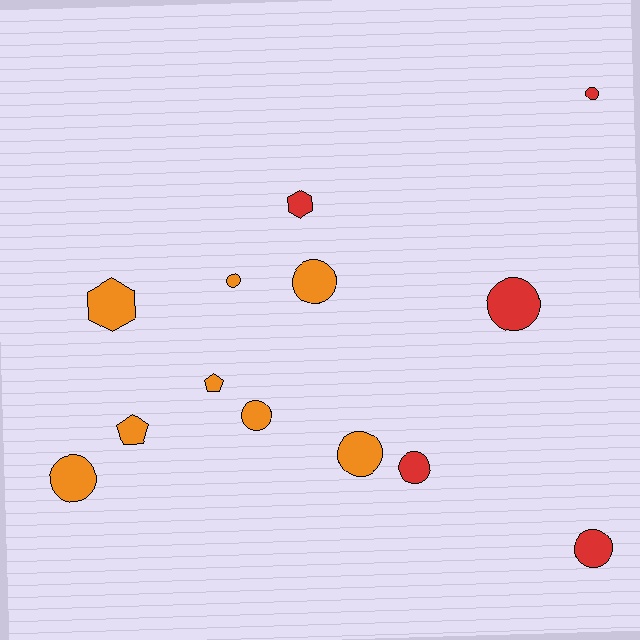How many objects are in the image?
There are 13 objects.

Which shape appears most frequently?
Circle, with 9 objects.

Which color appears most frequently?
Orange, with 8 objects.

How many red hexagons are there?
There is 1 red hexagon.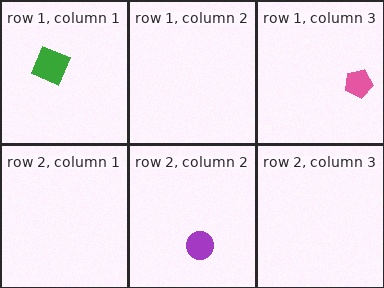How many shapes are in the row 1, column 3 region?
1.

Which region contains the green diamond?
The row 1, column 1 region.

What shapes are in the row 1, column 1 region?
The green diamond.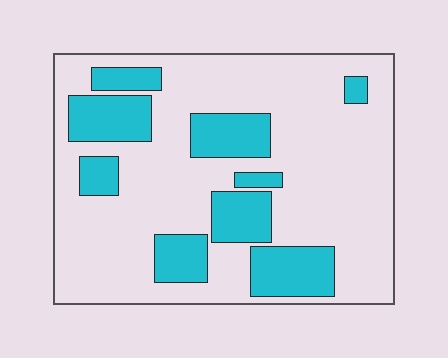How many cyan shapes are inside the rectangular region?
9.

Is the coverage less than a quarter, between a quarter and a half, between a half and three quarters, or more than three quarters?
Between a quarter and a half.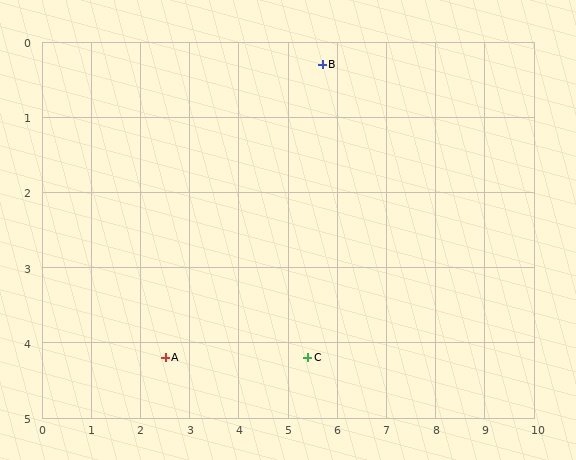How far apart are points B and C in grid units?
Points B and C are about 3.9 grid units apart.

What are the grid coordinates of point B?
Point B is at approximately (5.7, 0.3).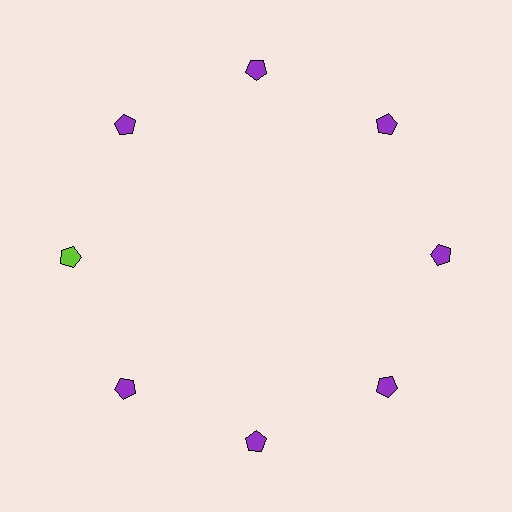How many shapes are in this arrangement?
There are 8 shapes arranged in a ring pattern.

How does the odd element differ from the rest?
It has a different color: lime instead of purple.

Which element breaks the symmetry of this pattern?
The lime pentagon at roughly the 9 o'clock position breaks the symmetry. All other shapes are purple pentagons.